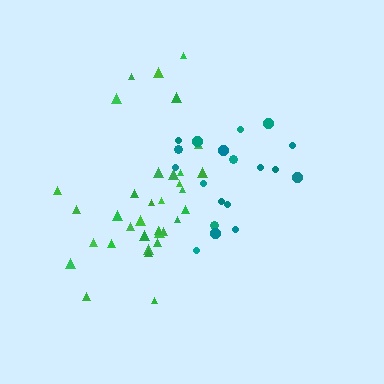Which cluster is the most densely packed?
Green.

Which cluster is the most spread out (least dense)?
Teal.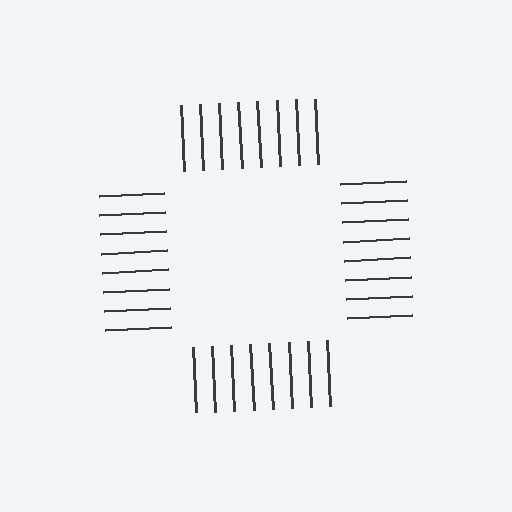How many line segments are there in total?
32 — 8 along each of the 4 edges.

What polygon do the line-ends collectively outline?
An illusory square — the line segments terminate on its edges but no continuous stroke is drawn.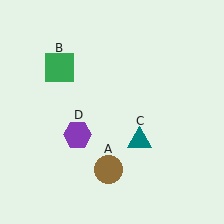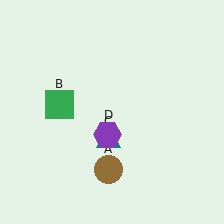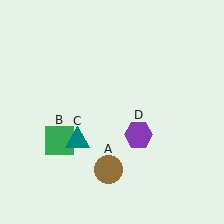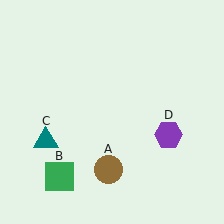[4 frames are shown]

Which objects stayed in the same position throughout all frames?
Brown circle (object A) remained stationary.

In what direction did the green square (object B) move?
The green square (object B) moved down.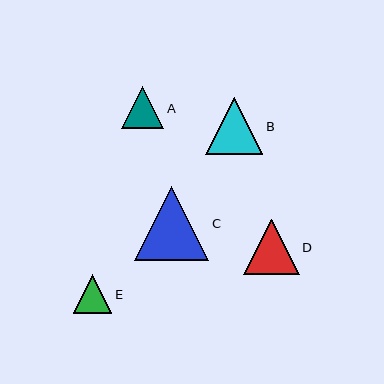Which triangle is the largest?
Triangle C is the largest with a size of approximately 74 pixels.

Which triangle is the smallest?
Triangle E is the smallest with a size of approximately 38 pixels.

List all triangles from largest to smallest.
From largest to smallest: C, B, D, A, E.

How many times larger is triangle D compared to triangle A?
Triangle D is approximately 1.3 times the size of triangle A.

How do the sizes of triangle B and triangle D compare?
Triangle B and triangle D are approximately the same size.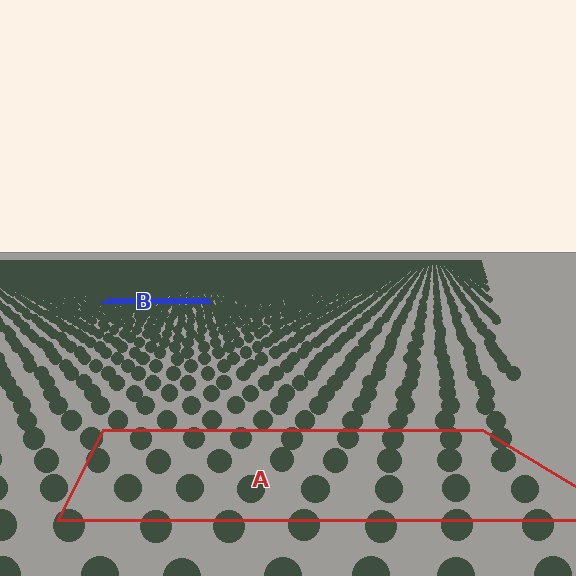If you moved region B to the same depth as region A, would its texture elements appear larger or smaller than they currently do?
They would appear larger. At a closer depth, the same texture elements are projected at a bigger on-screen size.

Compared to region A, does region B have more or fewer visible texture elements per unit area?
Region B has more texture elements per unit area — they are packed more densely because it is farther away.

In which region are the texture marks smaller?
The texture marks are smaller in region B, because it is farther away.